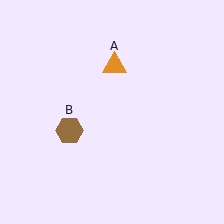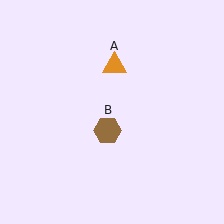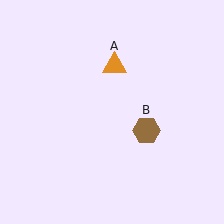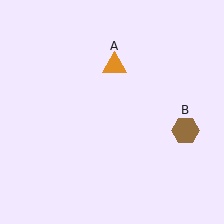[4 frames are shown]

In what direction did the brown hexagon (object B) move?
The brown hexagon (object B) moved right.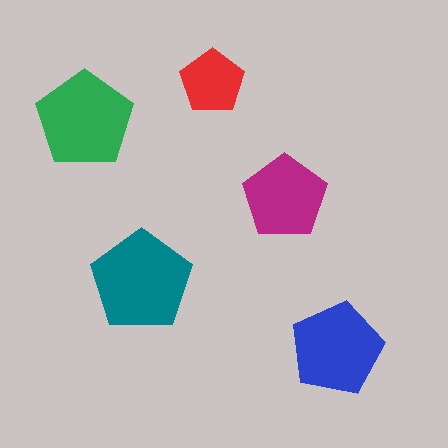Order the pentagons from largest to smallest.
the teal one, the green one, the blue one, the magenta one, the red one.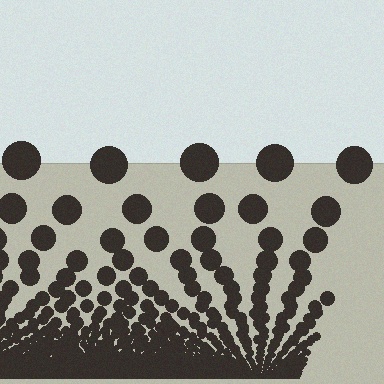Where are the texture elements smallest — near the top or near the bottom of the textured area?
Near the bottom.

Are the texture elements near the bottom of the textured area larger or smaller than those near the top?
Smaller. The gradient is inverted — elements near the bottom are smaller and denser.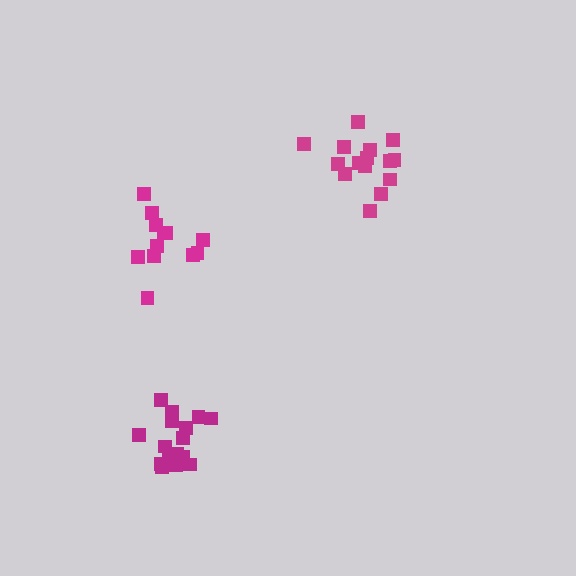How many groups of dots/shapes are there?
There are 3 groups.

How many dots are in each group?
Group 1: 15 dots, Group 2: 12 dots, Group 3: 17 dots (44 total).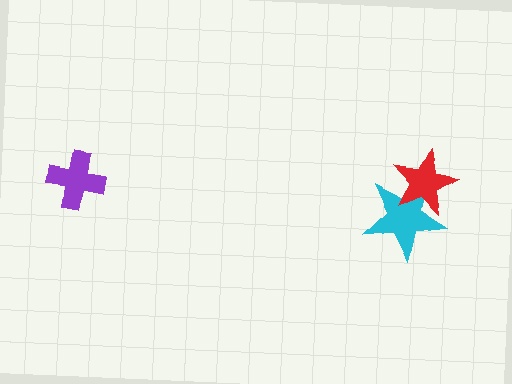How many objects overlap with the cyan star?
1 object overlaps with the cyan star.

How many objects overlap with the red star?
1 object overlaps with the red star.